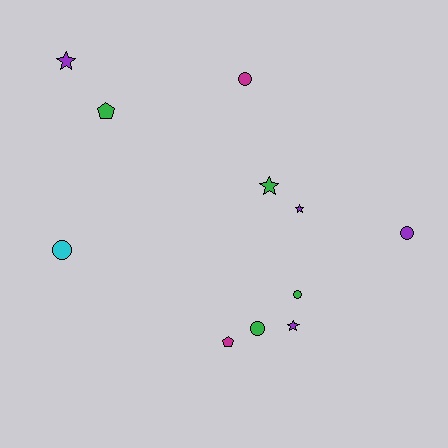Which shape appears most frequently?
Circle, with 5 objects.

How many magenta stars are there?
There are no magenta stars.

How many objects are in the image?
There are 11 objects.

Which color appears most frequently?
Green, with 4 objects.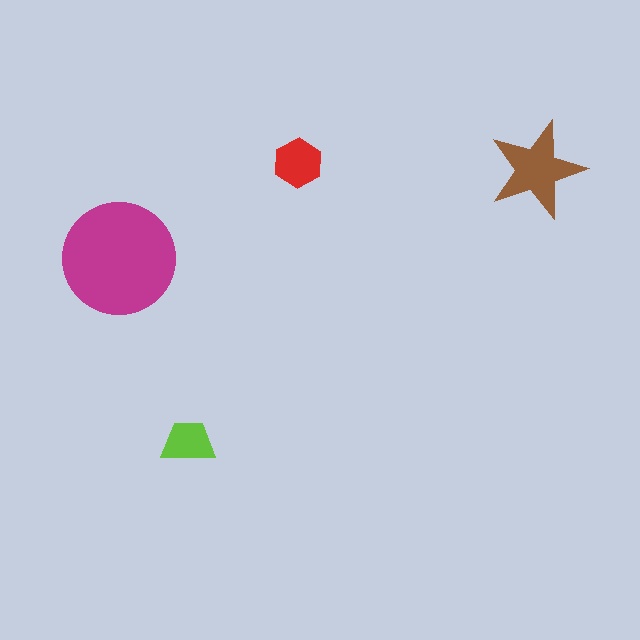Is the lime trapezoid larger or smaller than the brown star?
Smaller.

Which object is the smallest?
The lime trapezoid.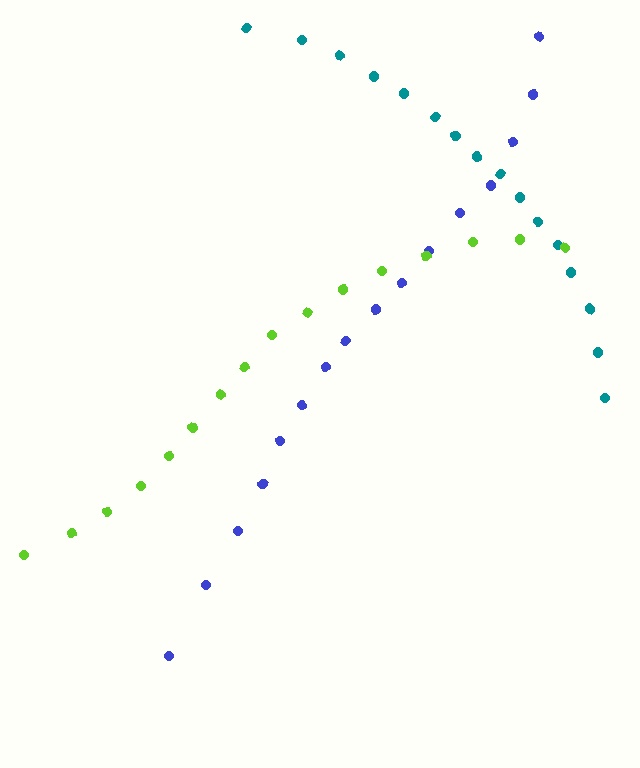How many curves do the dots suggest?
There are 3 distinct paths.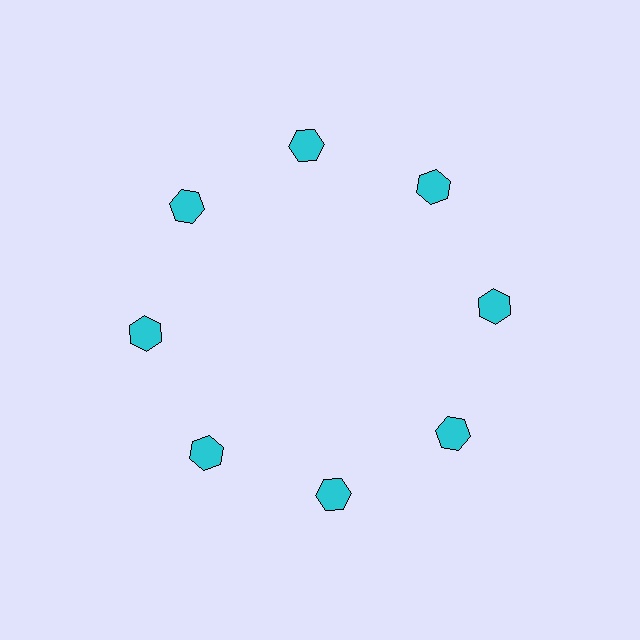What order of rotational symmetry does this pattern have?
This pattern has 8-fold rotational symmetry.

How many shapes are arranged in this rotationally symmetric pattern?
There are 8 shapes, arranged in 8 groups of 1.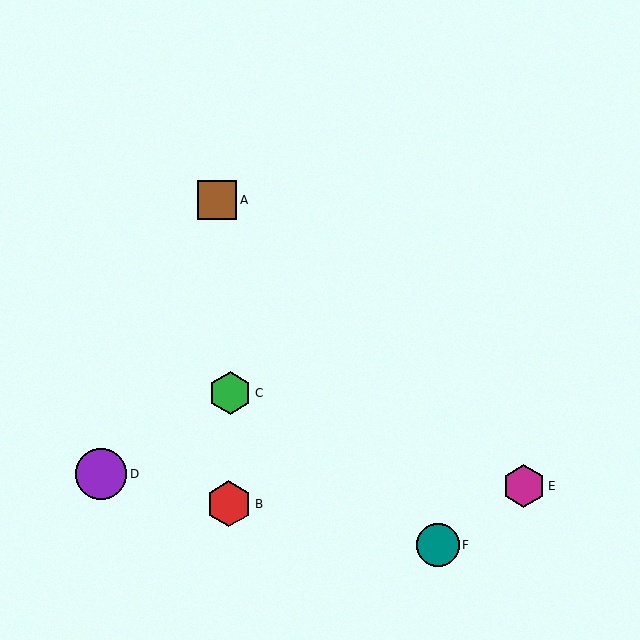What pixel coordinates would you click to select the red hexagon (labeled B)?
Click at (229, 504) to select the red hexagon B.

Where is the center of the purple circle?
The center of the purple circle is at (101, 474).